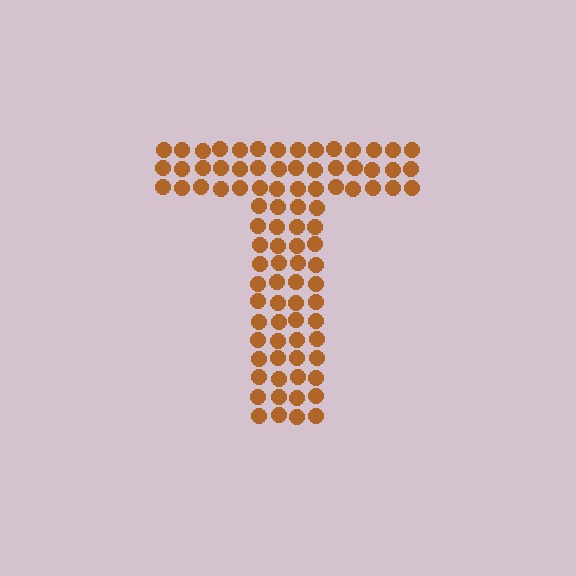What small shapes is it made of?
It is made of small circles.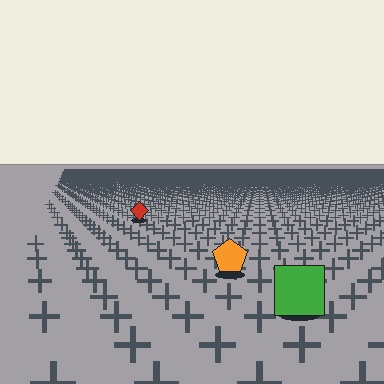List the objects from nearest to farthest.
From nearest to farthest: the green square, the orange pentagon, the red diamond.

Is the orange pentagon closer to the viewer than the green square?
No. The green square is closer — you can tell from the texture gradient: the ground texture is coarser near it.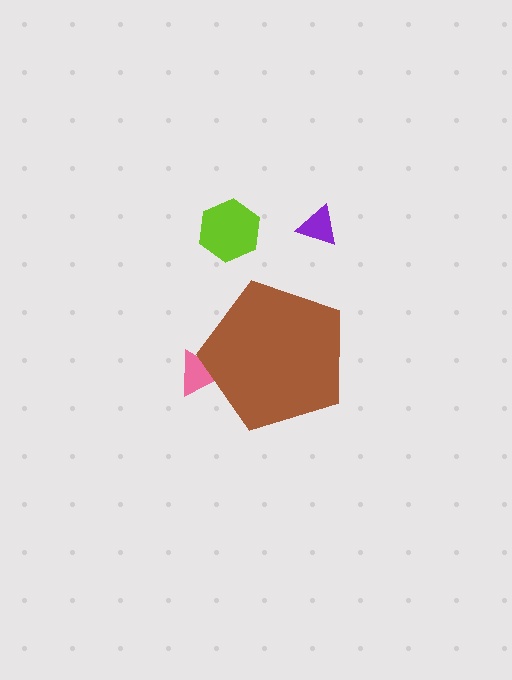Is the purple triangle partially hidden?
No, the purple triangle is fully visible.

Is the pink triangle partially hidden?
Yes, the pink triangle is partially hidden behind the brown pentagon.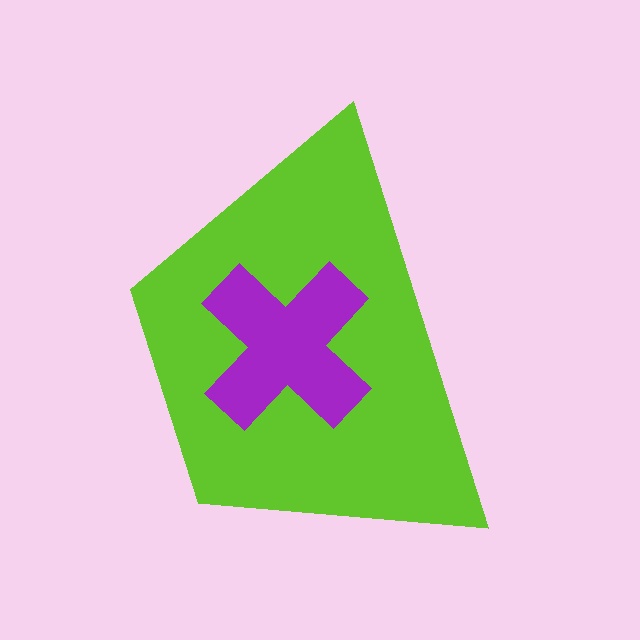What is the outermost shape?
The lime trapezoid.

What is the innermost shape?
The purple cross.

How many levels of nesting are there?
2.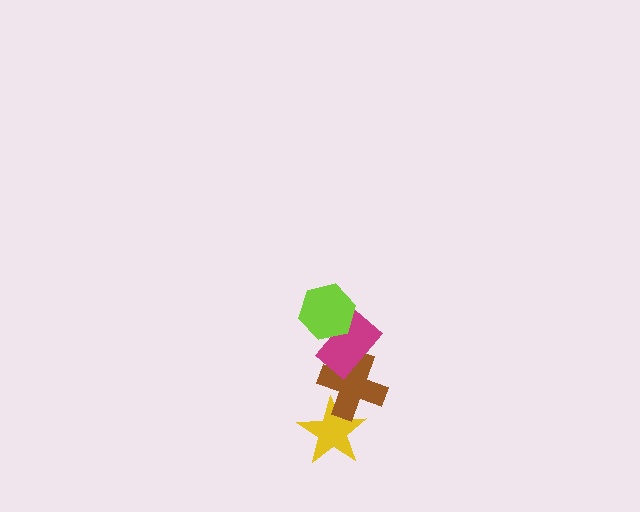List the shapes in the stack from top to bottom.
From top to bottom: the lime hexagon, the magenta rectangle, the brown cross, the yellow star.